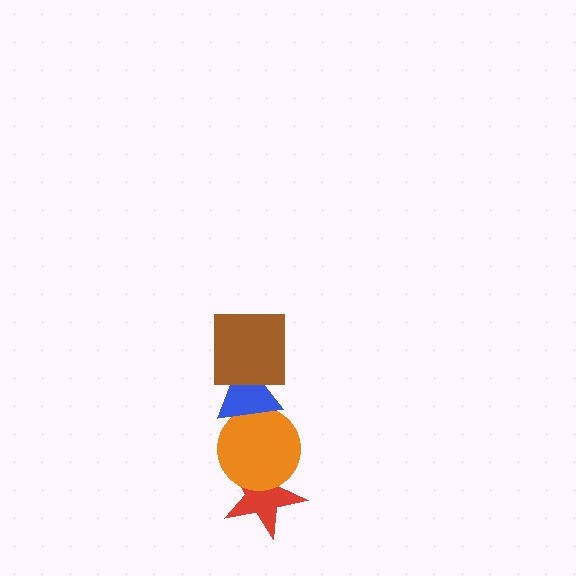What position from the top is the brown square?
The brown square is 1st from the top.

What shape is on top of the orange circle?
The blue triangle is on top of the orange circle.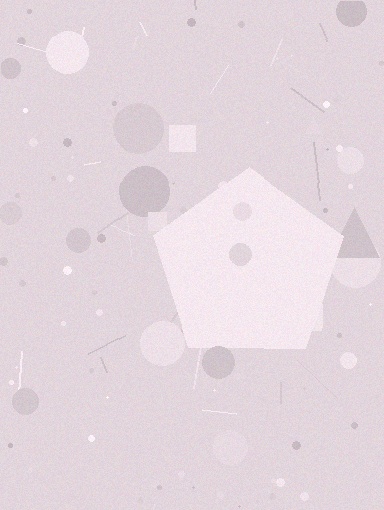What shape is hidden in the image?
A pentagon is hidden in the image.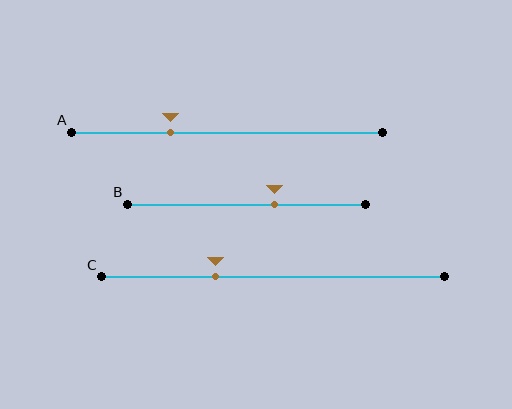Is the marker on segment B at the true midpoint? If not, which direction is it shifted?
No, the marker on segment B is shifted to the right by about 12% of the segment length.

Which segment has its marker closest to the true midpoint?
Segment B has its marker closest to the true midpoint.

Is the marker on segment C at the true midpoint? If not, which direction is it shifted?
No, the marker on segment C is shifted to the left by about 17% of the segment length.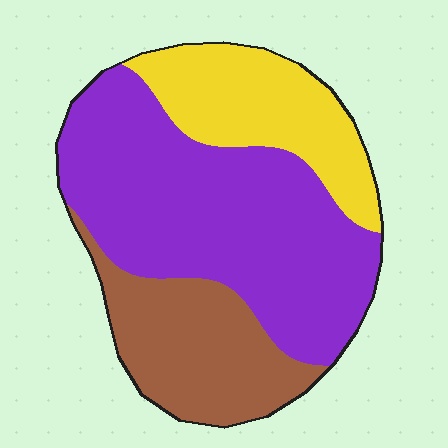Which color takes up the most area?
Purple, at roughly 55%.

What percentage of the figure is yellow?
Yellow takes up between a sixth and a third of the figure.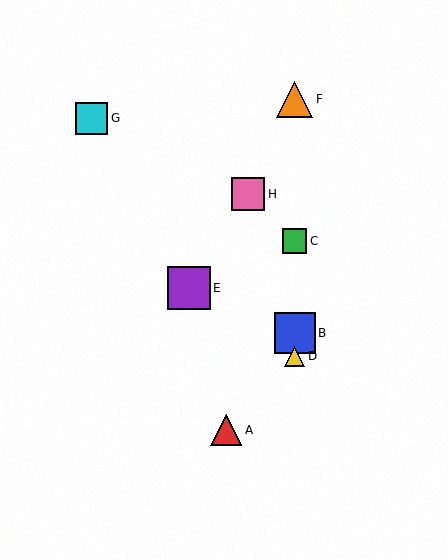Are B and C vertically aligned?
Yes, both are at x≈295.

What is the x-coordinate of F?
Object F is at x≈295.